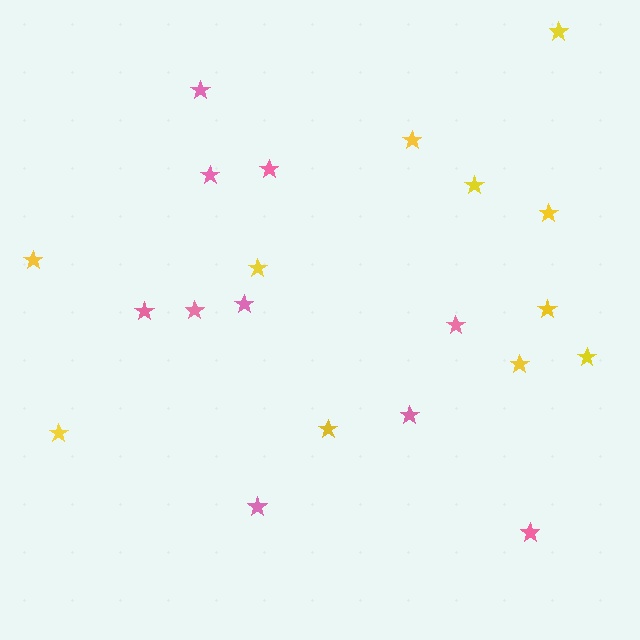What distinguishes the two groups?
There are 2 groups: one group of pink stars (10) and one group of yellow stars (11).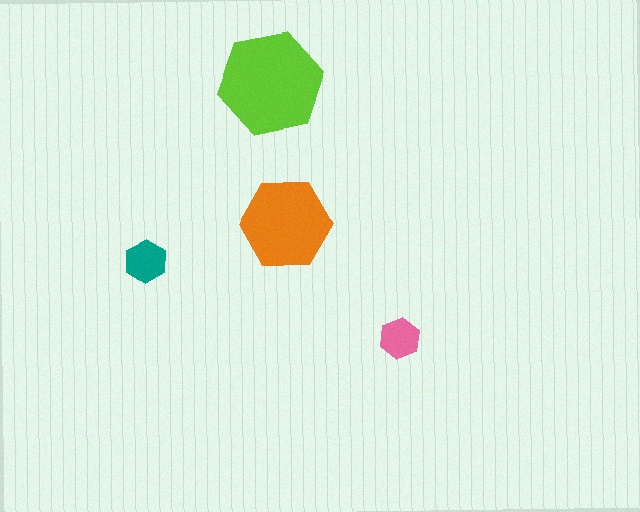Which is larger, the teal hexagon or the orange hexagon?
The orange one.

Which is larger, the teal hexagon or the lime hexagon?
The lime one.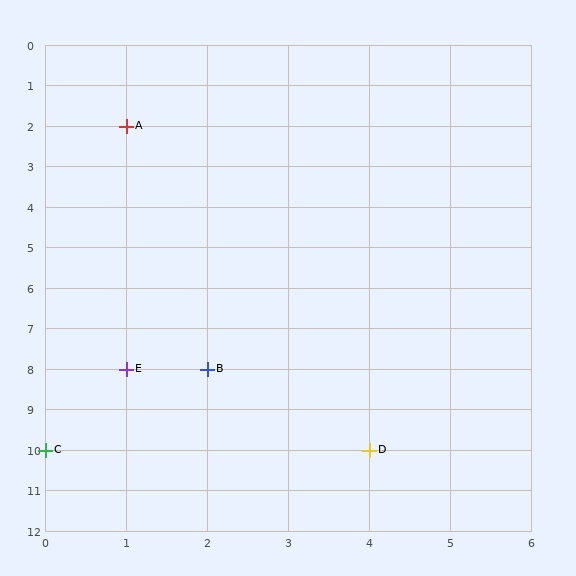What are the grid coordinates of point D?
Point D is at grid coordinates (4, 10).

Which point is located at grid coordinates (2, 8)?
Point B is at (2, 8).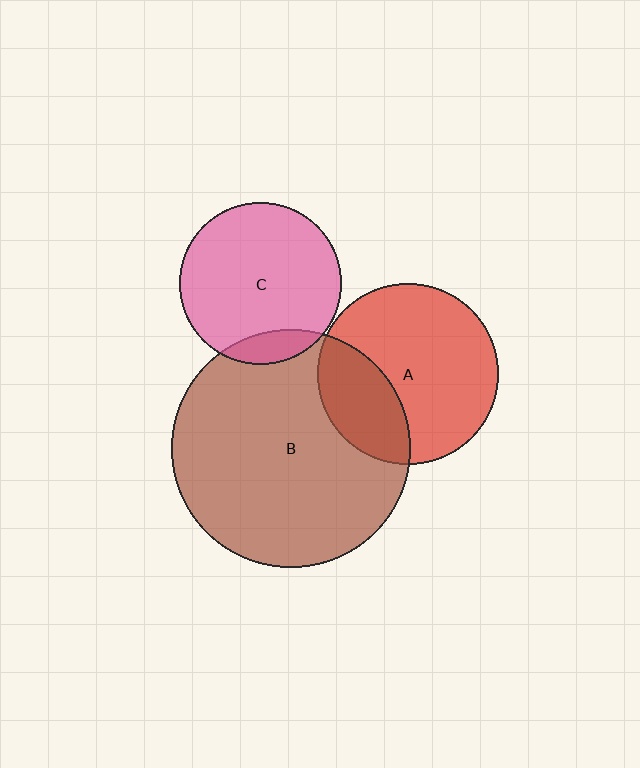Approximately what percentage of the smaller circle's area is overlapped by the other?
Approximately 10%.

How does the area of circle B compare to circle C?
Approximately 2.2 times.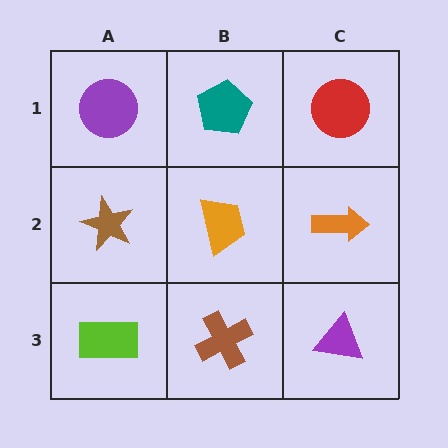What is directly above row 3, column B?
An orange trapezoid.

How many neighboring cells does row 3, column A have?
2.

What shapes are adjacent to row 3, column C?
An orange arrow (row 2, column C), a brown cross (row 3, column B).